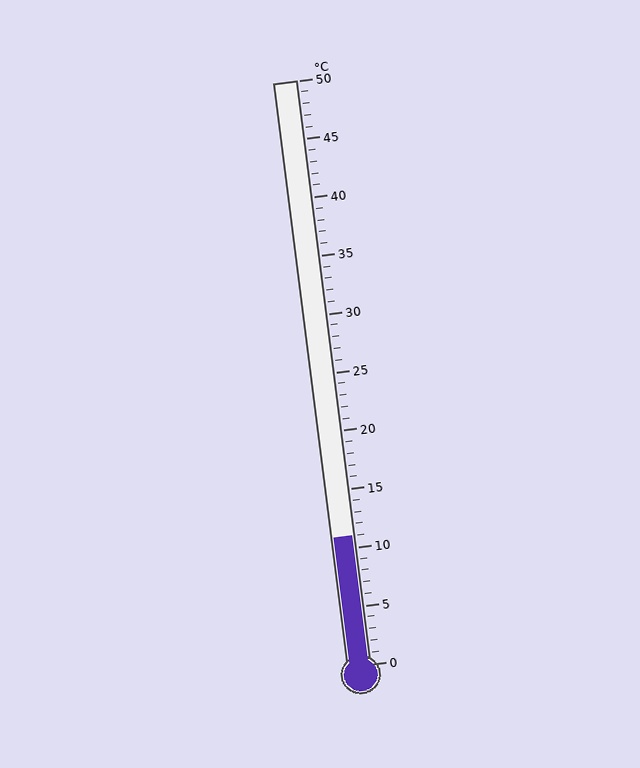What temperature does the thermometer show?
The thermometer shows approximately 11°C.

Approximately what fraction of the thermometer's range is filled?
The thermometer is filled to approximately 20% of its range.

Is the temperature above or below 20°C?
The temperature is below 20°C.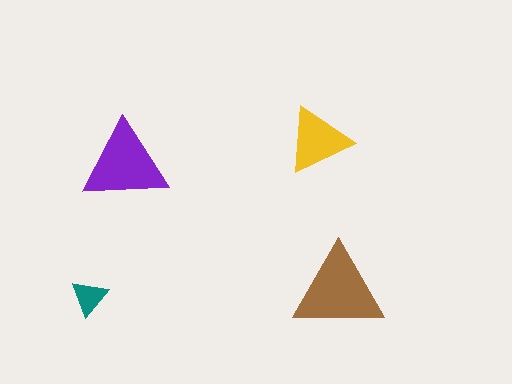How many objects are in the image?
There are 4 objects in the image.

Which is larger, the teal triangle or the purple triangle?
The purple one.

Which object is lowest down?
The teal triangle is bottommost.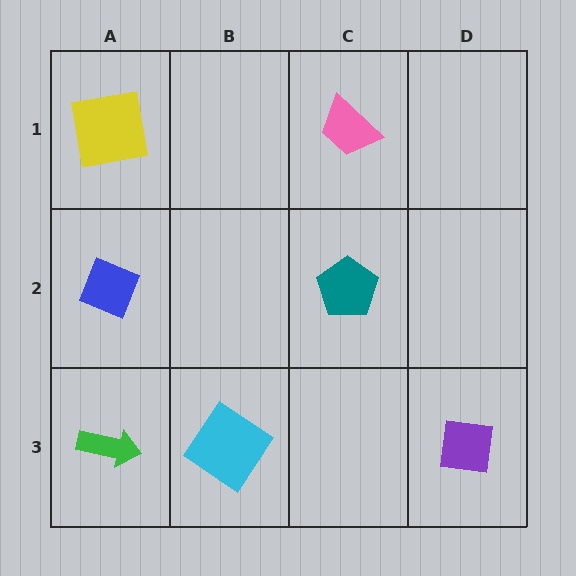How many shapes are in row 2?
2 shapes.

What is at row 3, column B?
A cyan diamond.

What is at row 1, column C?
A pink trapezoid.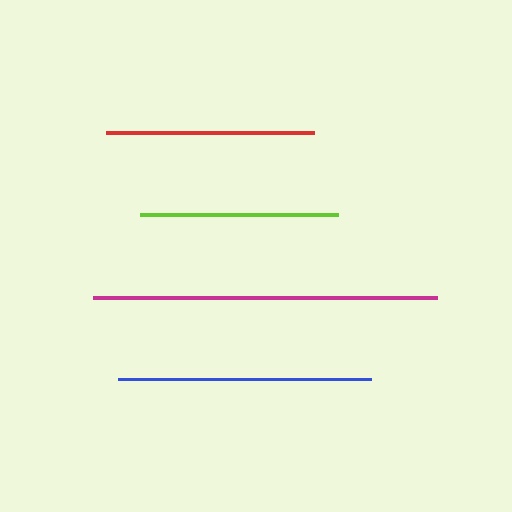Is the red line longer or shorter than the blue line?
The blue line is longer than the red line.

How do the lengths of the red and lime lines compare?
The red and lime lines are approximately the same length.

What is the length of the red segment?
The red segment is approximately 207 pixels long.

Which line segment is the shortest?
The lime line is the shortest at approximately 198 pixels.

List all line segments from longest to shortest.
From longest to shortest: magenta, blue, red, lime.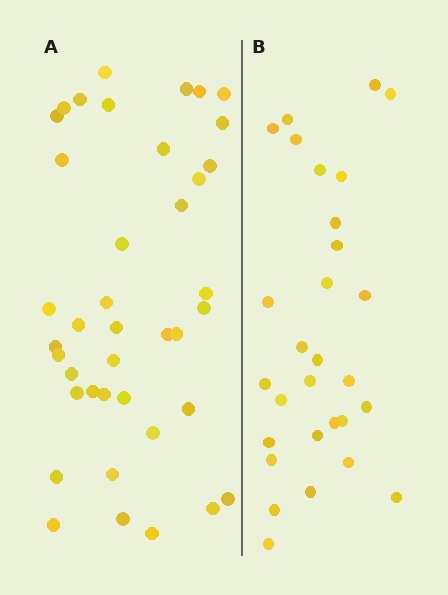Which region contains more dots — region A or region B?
Region A (the left region) has more dots.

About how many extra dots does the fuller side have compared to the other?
Region A has roughly 12 or so more dots than region B.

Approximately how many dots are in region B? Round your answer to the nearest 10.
About 30 dots. (The exact count is 29, which rounds to 30.)